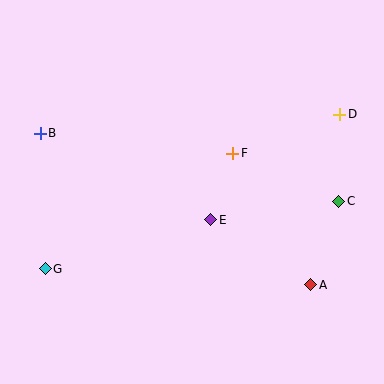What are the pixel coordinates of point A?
Point A is at (311, 285).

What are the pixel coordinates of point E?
Point E is at (211, 220).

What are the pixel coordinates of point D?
Point D is at (340, 114).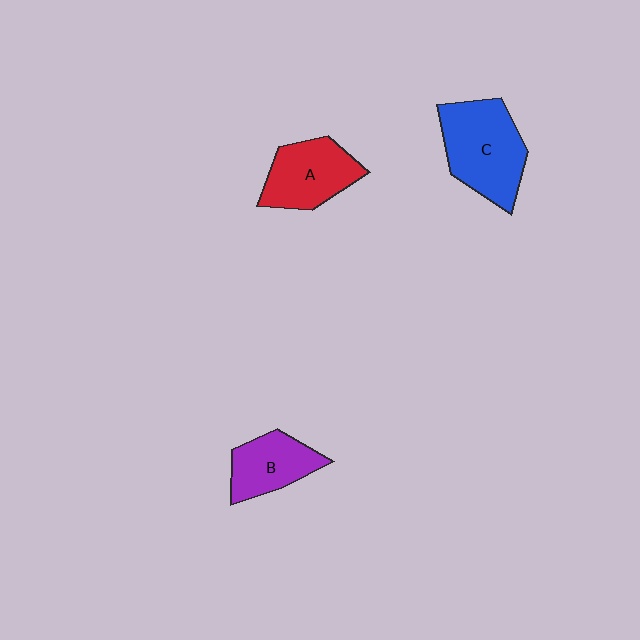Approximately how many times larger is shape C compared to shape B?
Approximately 1.6 times.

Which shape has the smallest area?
Shape B (purple).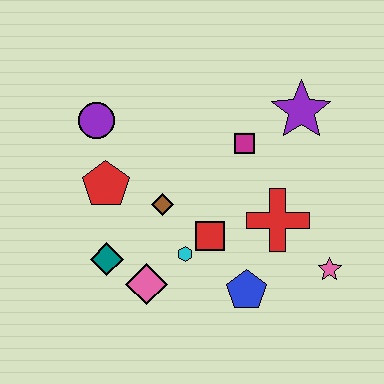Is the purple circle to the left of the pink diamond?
Yes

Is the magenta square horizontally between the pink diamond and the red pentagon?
No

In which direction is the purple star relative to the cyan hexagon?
The purple star is above the cyan hexagon.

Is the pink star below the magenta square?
Yes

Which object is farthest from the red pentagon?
The pink star is farthest from the red pentagon.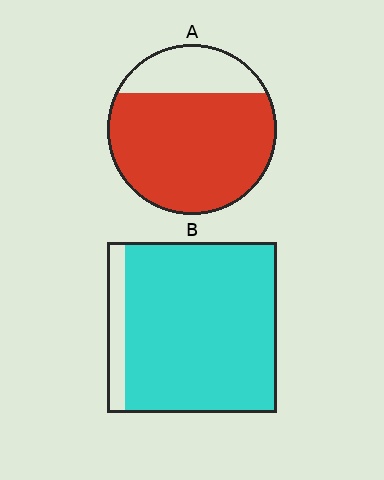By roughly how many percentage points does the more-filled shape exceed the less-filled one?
By roughly 15 percentage points (B over A).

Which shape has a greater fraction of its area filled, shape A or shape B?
Shape B.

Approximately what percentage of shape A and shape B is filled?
A is approximately 75% and B is approximately 90%.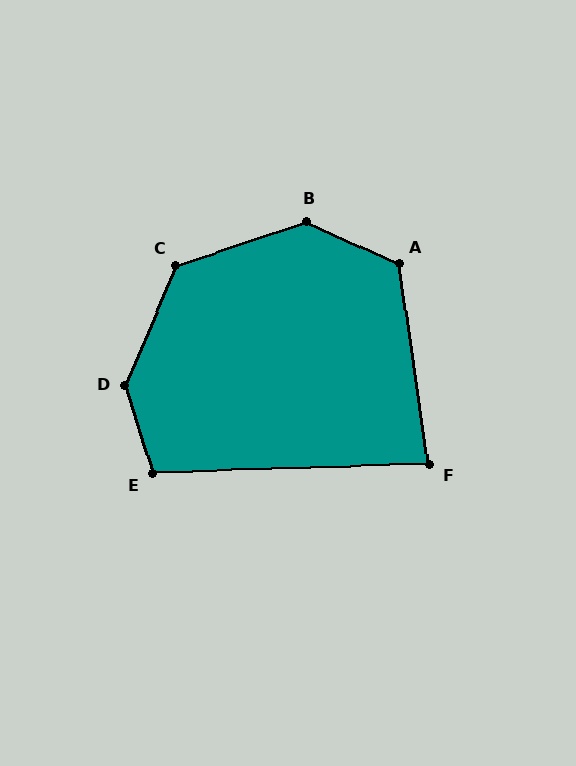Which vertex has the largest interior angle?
D, at approximately 140 degrees.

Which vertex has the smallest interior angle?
F, at approximately 83 degrees.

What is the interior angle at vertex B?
Approximately 137 degrees (obtuse).